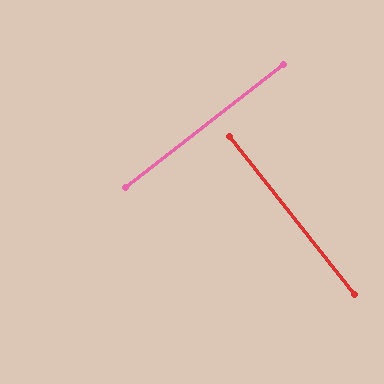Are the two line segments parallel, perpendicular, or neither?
Perpendicular — they meet at approximately 89°.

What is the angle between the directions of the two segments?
Approximately 89 degrees.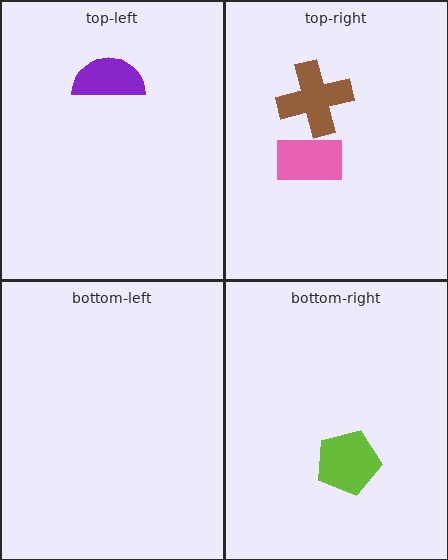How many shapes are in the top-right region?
2.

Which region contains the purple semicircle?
The top-left region.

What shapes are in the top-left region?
The purple semicircle.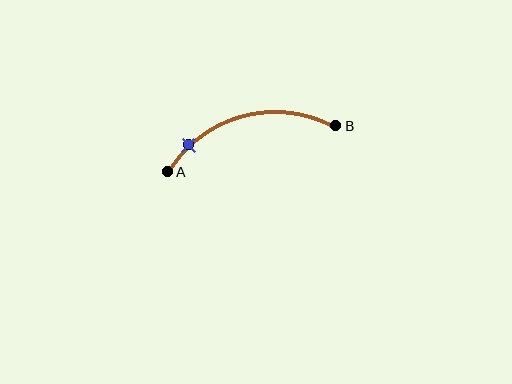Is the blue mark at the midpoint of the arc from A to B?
No. The blue mark lies on the arc but is closer to endpoint A. The arc midpoint would be at the point on the curve equidistant along the arc from both A and B.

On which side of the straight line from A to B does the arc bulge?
The arc bulges above the straight line connecting A and B.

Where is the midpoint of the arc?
The arc midpoint is the point on the curve farthest from the straight line joining A and B. It sits above that line.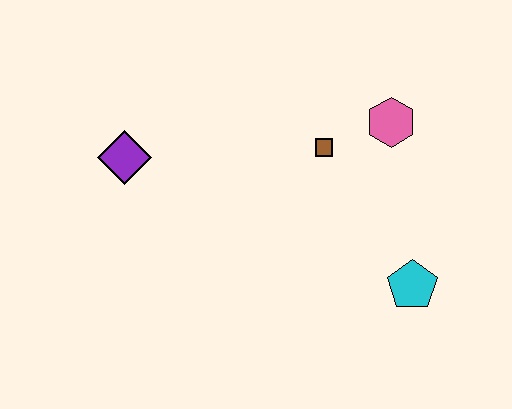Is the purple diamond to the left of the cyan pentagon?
Yes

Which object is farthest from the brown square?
The purple diamond is farthest from the brown square.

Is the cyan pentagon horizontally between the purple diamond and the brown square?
No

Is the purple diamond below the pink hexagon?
Yes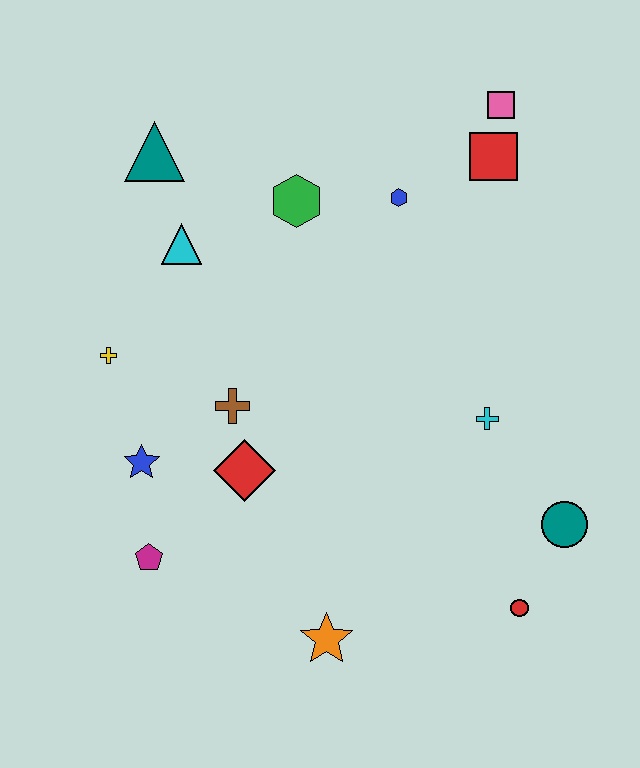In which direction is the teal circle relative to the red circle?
The teal circle is above the red circle.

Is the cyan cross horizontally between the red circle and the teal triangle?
Yes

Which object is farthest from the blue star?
The pink square is farthest from the blue star.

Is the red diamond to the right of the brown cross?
Yes